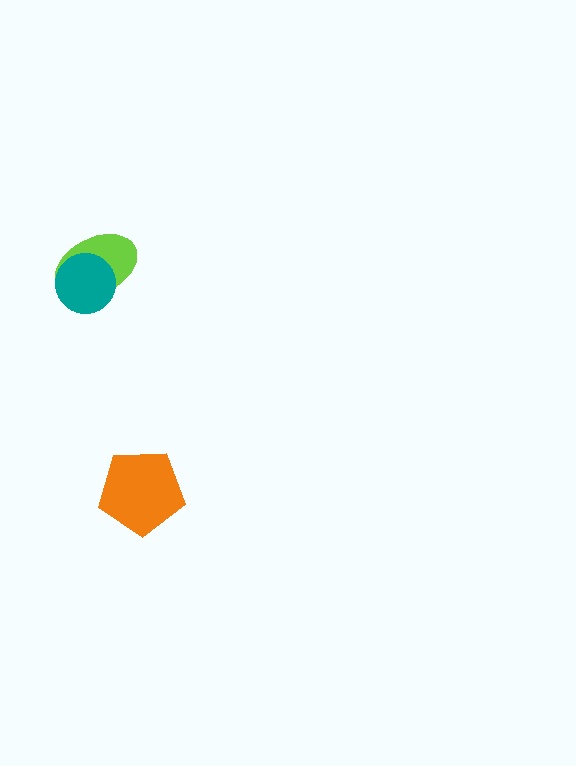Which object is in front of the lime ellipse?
The teal circle is in front of the lime ellipse.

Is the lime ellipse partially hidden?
Yes, it is partially covered by another shape.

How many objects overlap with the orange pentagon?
0 objects overlap with the orange pentagon.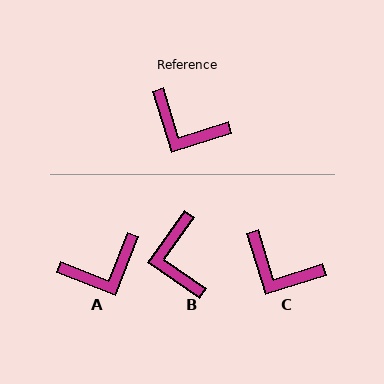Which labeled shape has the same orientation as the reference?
C.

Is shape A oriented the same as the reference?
No, it is off by about 51 degrees.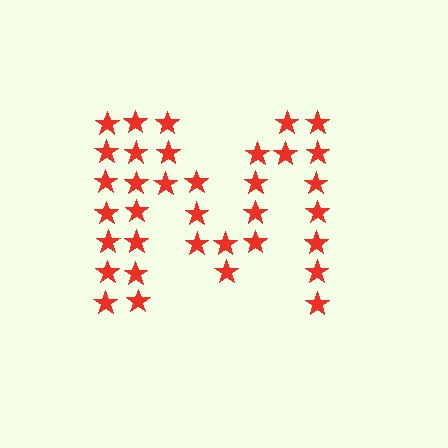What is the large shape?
The large shape is the letter M.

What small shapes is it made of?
It is made of small stars.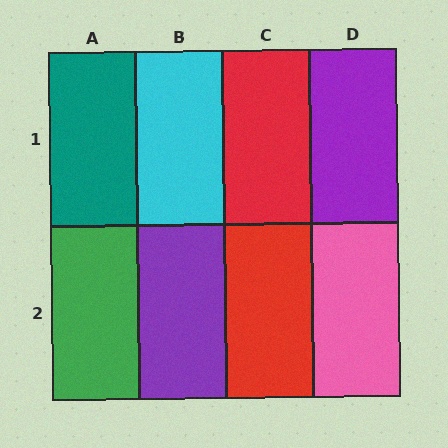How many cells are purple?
2 cells are purple.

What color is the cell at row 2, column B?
Purple.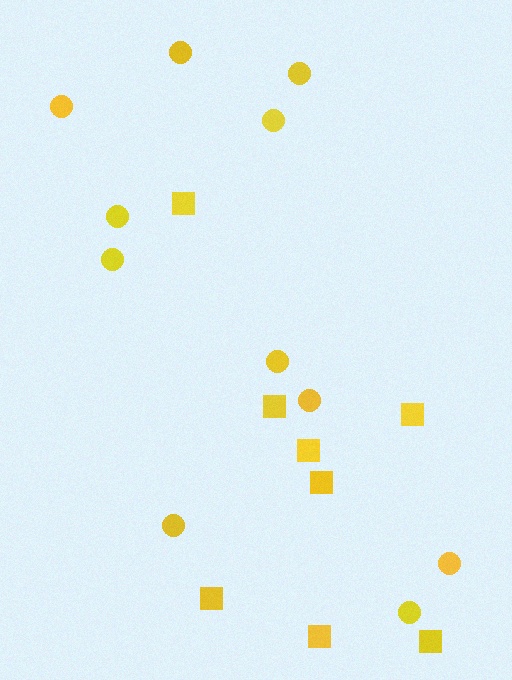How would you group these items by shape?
There are 2 groups: one group of circles (11) and one group of squares (8).